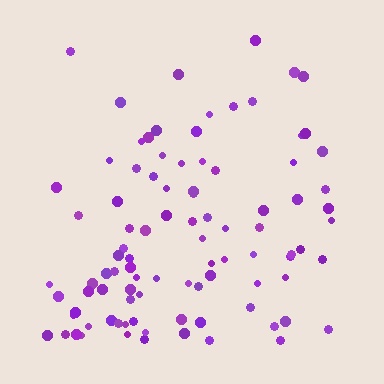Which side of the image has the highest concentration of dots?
The bottom.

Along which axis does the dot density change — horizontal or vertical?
Vertical.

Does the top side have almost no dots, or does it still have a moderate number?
Still a moderate number, just noticeably fewer than the bottom.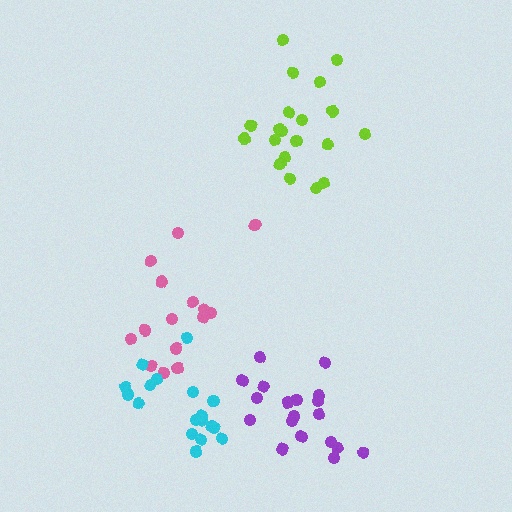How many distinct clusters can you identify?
There are 4 distinct clusters.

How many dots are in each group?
Group 1: 19 dots, Group 2: 20 dots, Group 3: 15 dots, Group 4: 18 dots (72 total).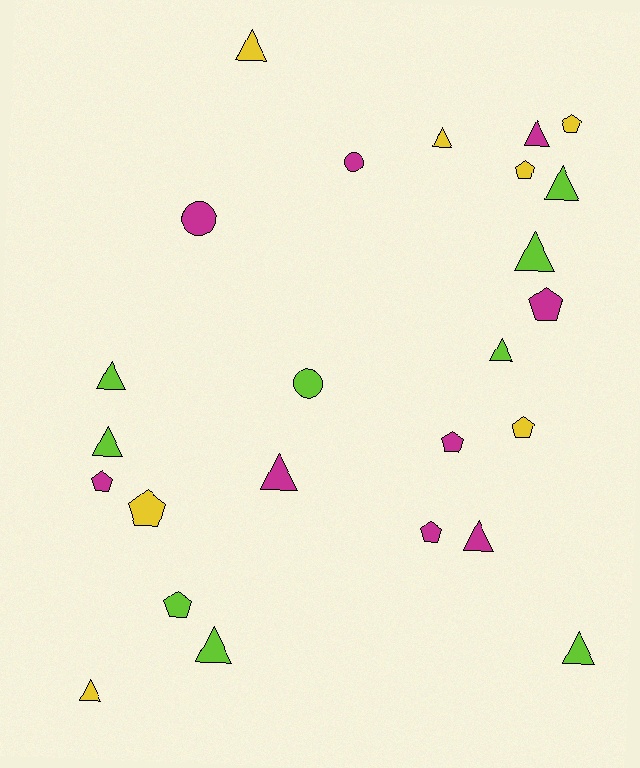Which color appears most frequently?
Magenta, with 9 objects.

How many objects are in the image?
There are 25 objects.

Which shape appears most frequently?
Triangle, with 13 objects.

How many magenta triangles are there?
There are 3 magenta triangles.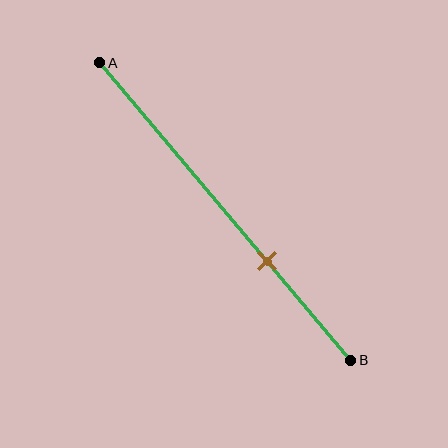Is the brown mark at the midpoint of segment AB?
No, the mark is at about 65% from A, not at the 50% midpoint.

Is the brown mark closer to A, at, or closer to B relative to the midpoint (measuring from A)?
The brown mark is closer to point B than the midpoint of segment AB.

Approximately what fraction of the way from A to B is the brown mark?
The brown mark is approximately 65% of the way from A to B.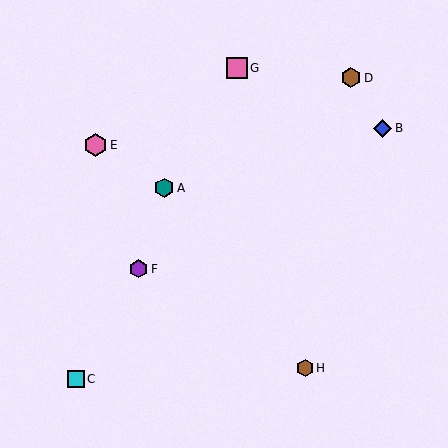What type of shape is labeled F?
Shape F is a purple hexagon.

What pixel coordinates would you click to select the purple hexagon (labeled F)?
Click at (139, 269) to select the purple hexagon F.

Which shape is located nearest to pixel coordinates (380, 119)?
The blue diamond (labeled B) at (383, 129) is nearest to that location.